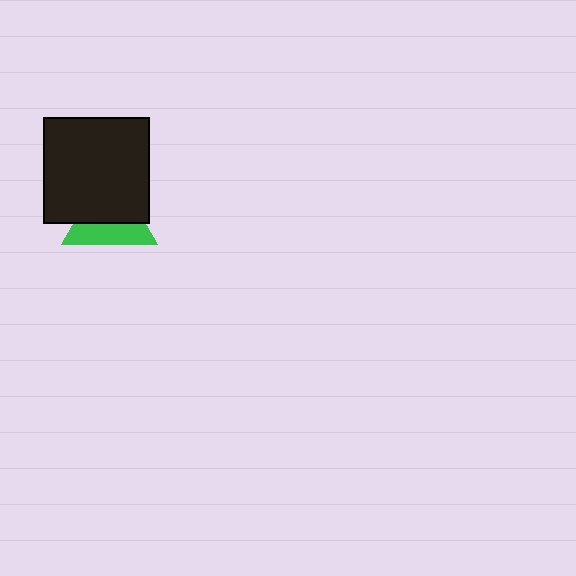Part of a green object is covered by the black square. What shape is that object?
It is a triangle.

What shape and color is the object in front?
The object in front is a black square.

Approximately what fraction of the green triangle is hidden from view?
Roughly 55% of the green triangle is hidden behind the black square.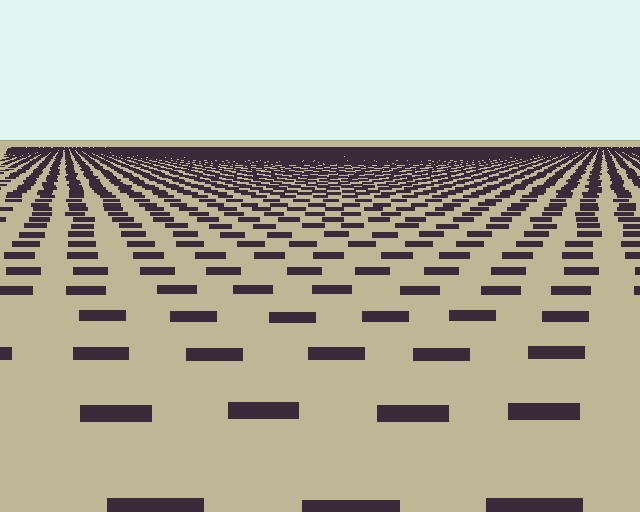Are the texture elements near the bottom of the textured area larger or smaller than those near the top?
Larger. Near the bottom, elements are closer to the viewer and appear at a bigger on-screen size.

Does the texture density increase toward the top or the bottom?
Density increases toward the top.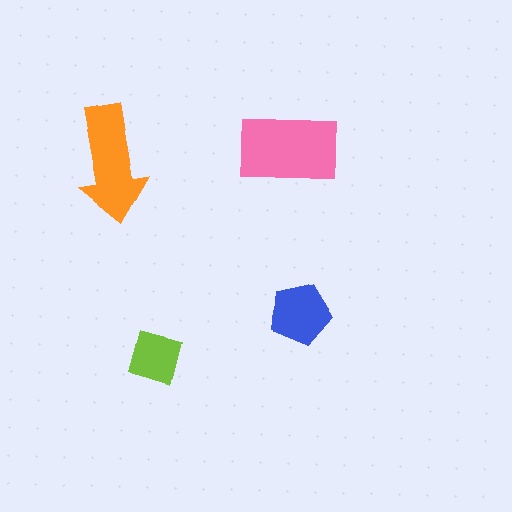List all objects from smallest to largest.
The lime square, the blue pentagon, the orange arrow, the pink rectangle.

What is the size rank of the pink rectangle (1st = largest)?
1st.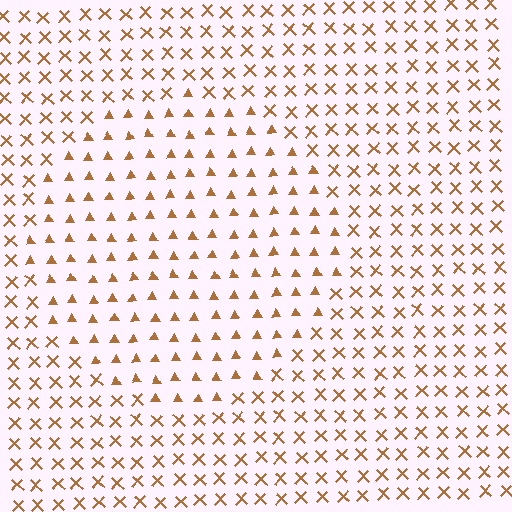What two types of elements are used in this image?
The image uses triangles inside the circle region and X marks outside it.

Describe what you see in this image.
The image is filled with small brown elements arranged in a uniform grid. A circle-shaped region contains triangles, while the surrounding area contains X marks. The boundary is defined purely by the change in element shape.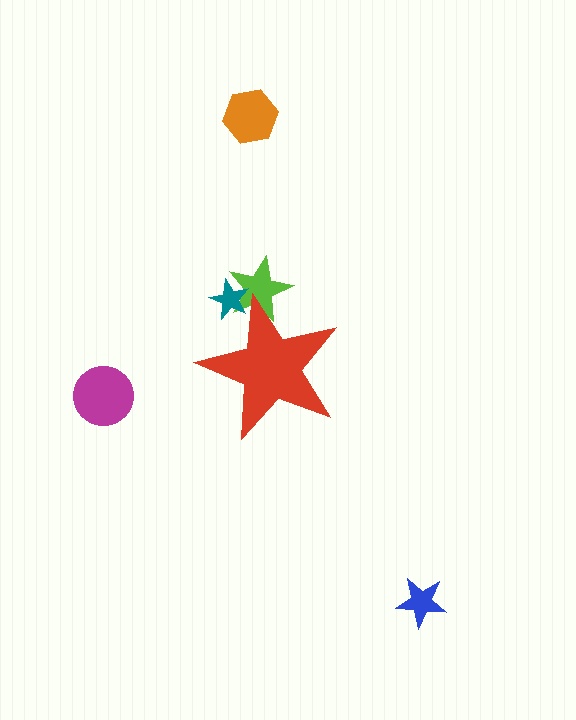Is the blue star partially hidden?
No, the blue star is fully visible.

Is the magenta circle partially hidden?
No, the magenta circle is fully visible.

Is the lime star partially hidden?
Yes, the lime star is partially hidden behind the red star.